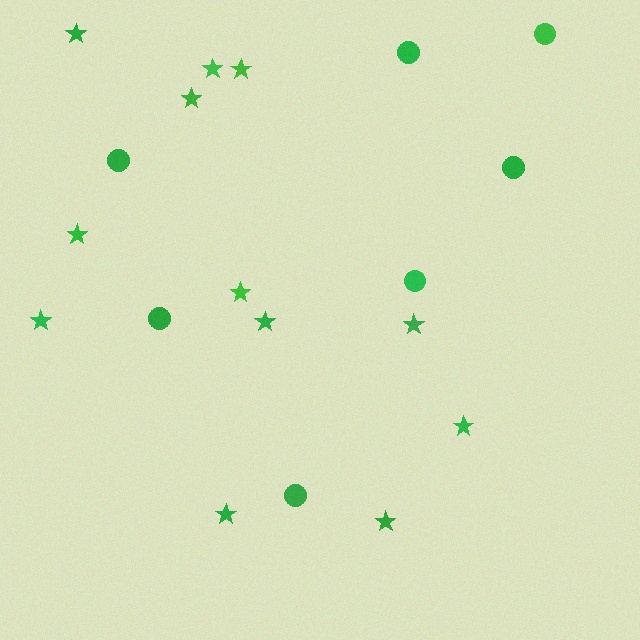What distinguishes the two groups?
There are 2 groups: one group of stars (12) and one group of circles (7).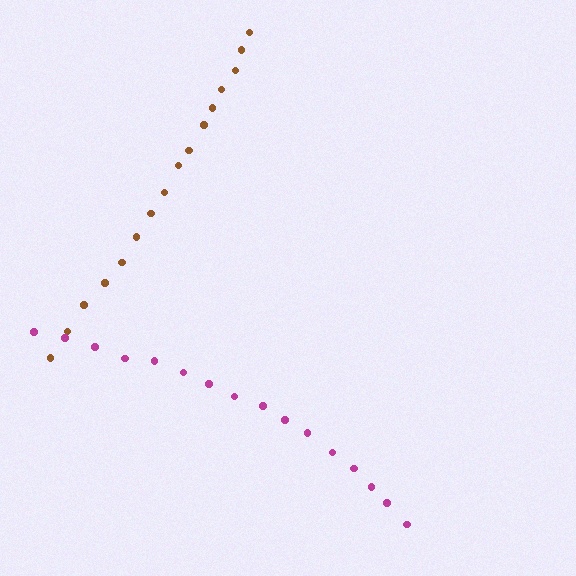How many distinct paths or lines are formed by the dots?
There are 2 distinct paths.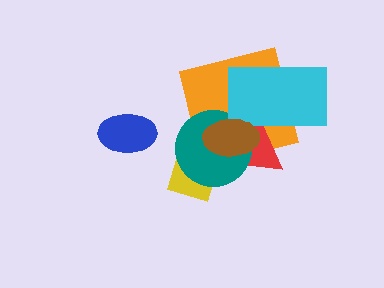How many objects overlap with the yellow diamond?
1 object overlaps with the yellow diamond.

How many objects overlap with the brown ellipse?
4 objects overlap with the brown ellipse.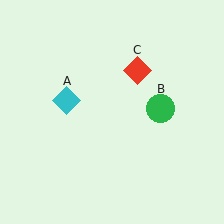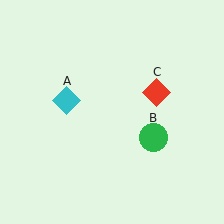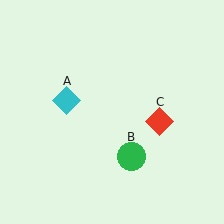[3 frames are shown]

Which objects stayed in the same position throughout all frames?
Cyan diamond (object A) remained stationary.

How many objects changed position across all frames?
2 objects changed position: green circle (object B), red diamond (object C).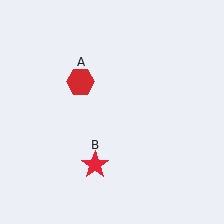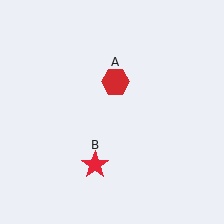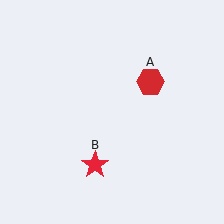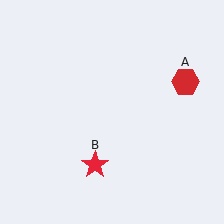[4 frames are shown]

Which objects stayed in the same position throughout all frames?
Red star (object B) remained stationary.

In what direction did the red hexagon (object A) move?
The red hexagon (object A) moved right.